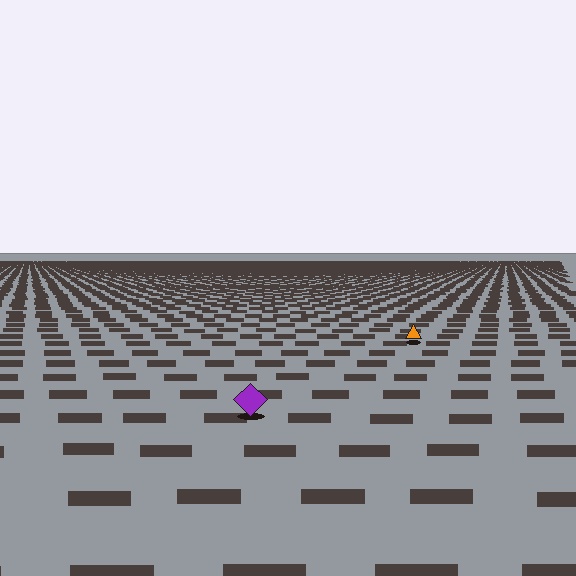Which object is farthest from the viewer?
The orange triangle is farthest from the viewer. It appears smaller and the ground texture around it is denser.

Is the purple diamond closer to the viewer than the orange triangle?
Yes. The purple diamond is closer — you can tell from the texture gradient: the ground texture is coarser near it.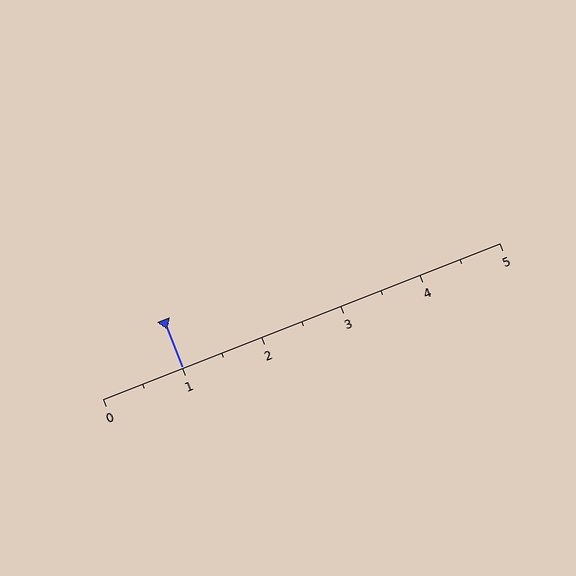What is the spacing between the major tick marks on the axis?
The major ticks are spaced 1 apart.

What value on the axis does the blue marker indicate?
The marker indicates approximately 1.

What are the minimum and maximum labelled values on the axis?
The axis runs from 0 to 5.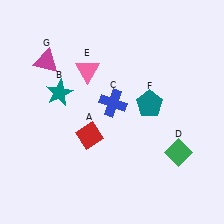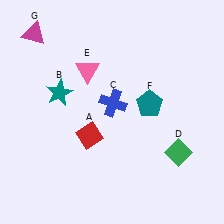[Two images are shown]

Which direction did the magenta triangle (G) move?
The magenta triangle (G) moved up.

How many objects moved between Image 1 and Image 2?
1 object moved between the two images.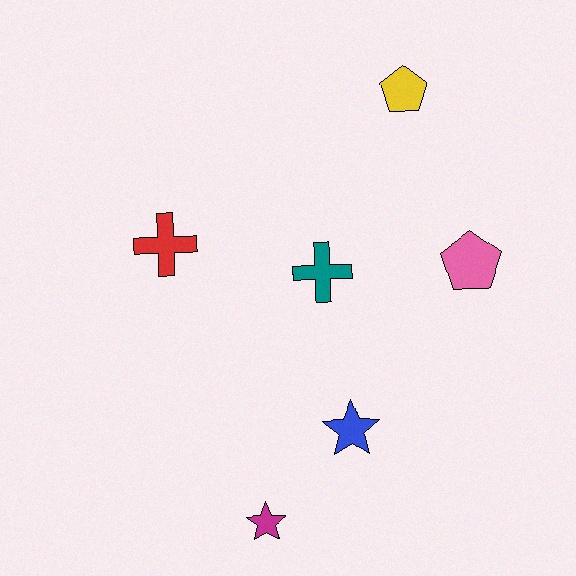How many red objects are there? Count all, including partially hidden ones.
There is 1 red object.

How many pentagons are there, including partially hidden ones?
There are 2 pentagons.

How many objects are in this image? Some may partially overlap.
There are 6 objects.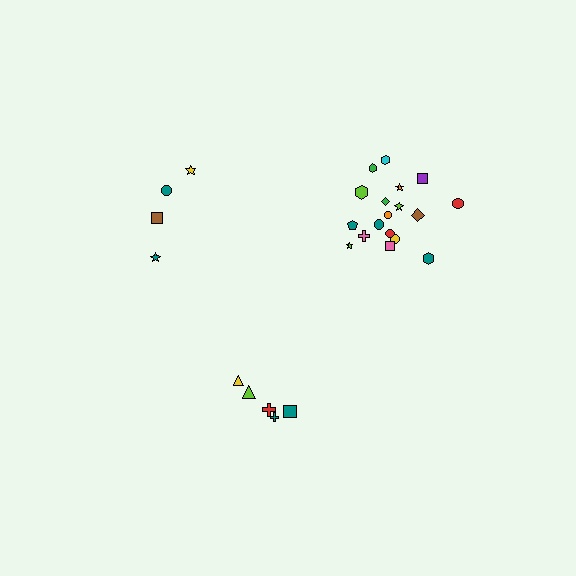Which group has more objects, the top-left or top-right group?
The top-right group.